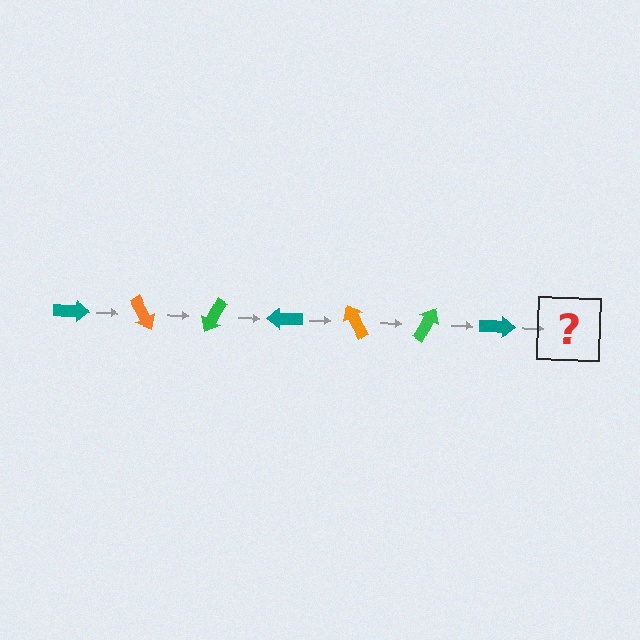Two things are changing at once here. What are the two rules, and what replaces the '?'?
The two rules are that it rotates 60 degrees each step and the color cycles through teal, orange, and green. The '?' should be an orange arrow, rotated 420 degrees from the start.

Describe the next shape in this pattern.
It should be an orange arrow, rotated 420 degrees from the start.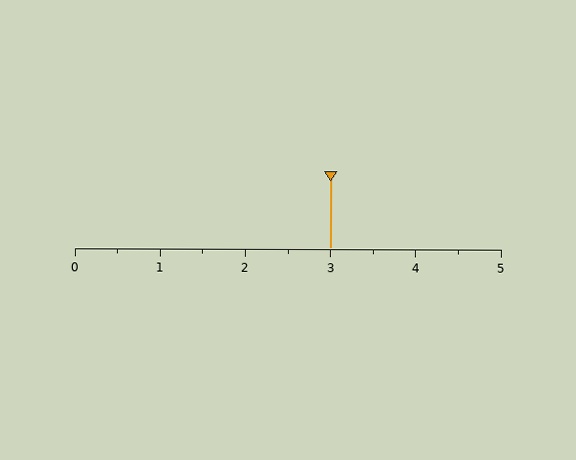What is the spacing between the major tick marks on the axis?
The major ticks are spaced 1 apart.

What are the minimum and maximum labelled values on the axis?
The axis runs from 0 to 5.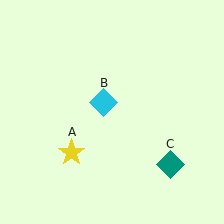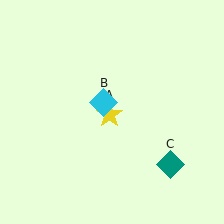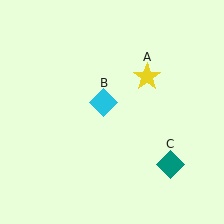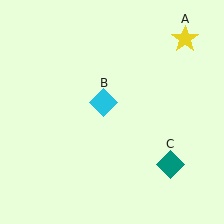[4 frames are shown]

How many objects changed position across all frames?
1 object changed position: yellow star (object A).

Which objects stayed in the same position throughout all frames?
Cyan diamond (object B) and teal diamond (object C) remained stationary.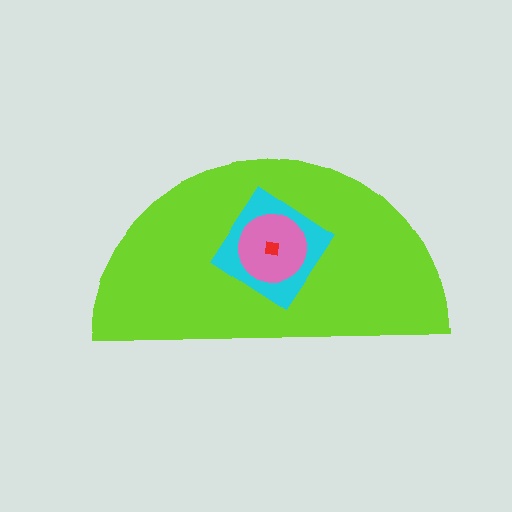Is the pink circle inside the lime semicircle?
Yes.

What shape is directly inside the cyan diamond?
The pink circle.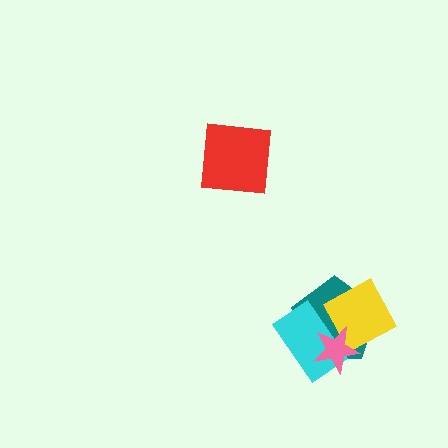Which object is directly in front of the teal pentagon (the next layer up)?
The yellow diamond is directly in front of the teal pentagon.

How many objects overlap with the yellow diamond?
3 objects overlap with the yellow diamond.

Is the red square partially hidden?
No, no other shape covers it.